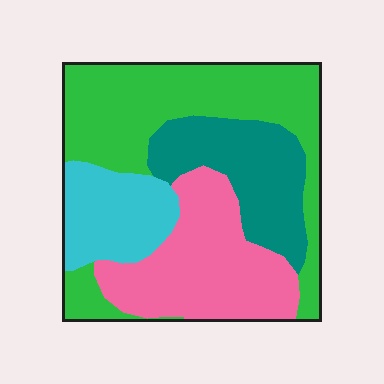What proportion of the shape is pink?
Pink takes up between a sixth and a third of the shape.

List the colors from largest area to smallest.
From largest to smallest: green, pink, teal, cyan.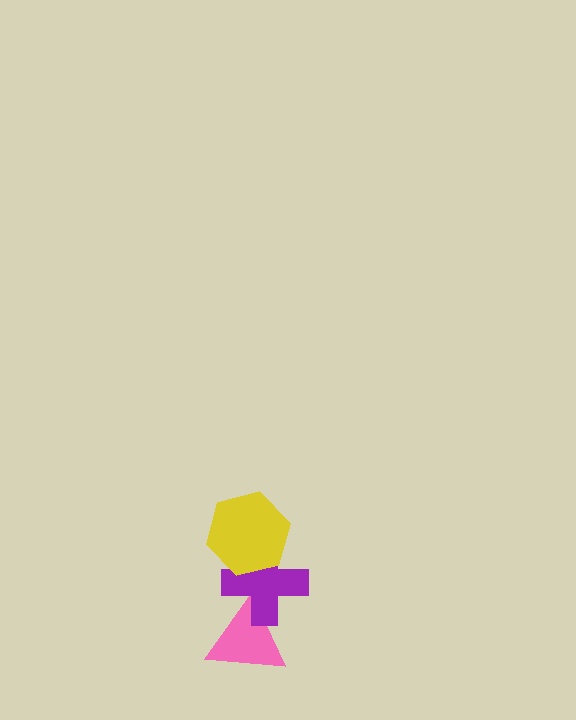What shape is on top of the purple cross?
The yellow hexagon is on top of the purple cross.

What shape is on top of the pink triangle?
The purple cross is on top of the pink triangle.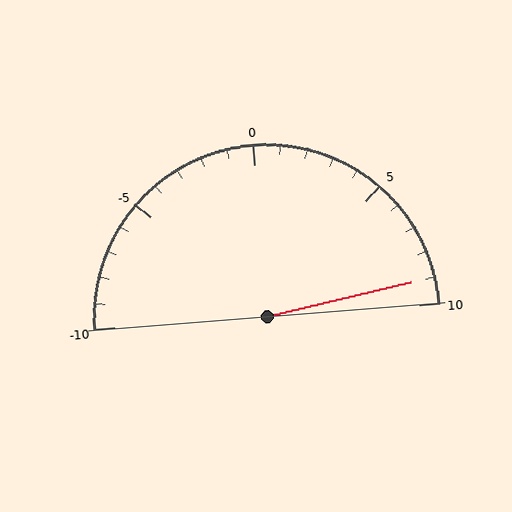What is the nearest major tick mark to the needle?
The nearest major tick mark is 10.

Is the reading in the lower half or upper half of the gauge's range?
The reading is in the upper half of the range (-10 to 10).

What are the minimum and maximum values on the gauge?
The gauge ranges from -10 to 10.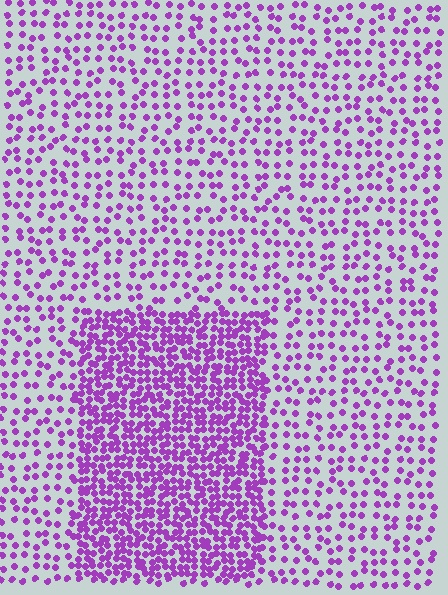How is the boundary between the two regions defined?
The boundary is defined by a change in element density (approximately 2.4x ratio). All elements are the same color, size, and shape.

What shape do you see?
I see a rectangle.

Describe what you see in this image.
The image contains small purple elements arranged at two different densities. A rectangle-shaped region is visible where the elements are more densely packed than the surrounding area.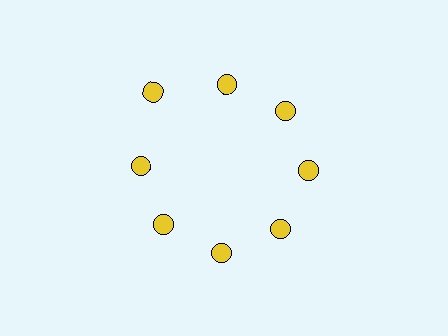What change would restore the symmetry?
The symmetry would be restored by moving it inward, back onto the ring so that all 8 circles sit at equal angles and equal distance from the center.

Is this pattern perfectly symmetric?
No. The 8 yellow circles are arranged in a ring, but one element near the 10 o'clock position is pushed outward from the center, breaking the 8-fold rotational symmetry.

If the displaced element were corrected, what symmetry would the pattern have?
It would have 8-fold rotational symmetry — the pattern would map onto itself every 45 degrees.